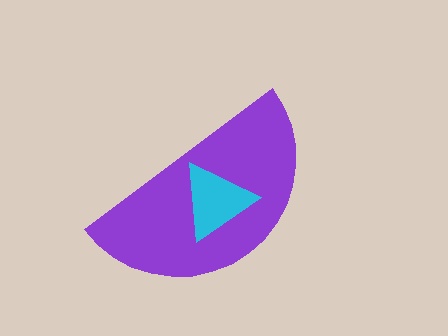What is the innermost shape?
The cyan triangle.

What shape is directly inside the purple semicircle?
The cyan triangle.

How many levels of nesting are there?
2.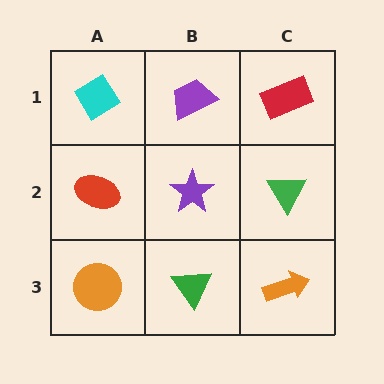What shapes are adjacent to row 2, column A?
A cyan diamond (row 1, column A), an orange circle (row 3, column A), a purple star (row 2, column B).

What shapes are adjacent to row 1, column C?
A green triangle (row 2, column C), a purple trapezoid (row 1, column B).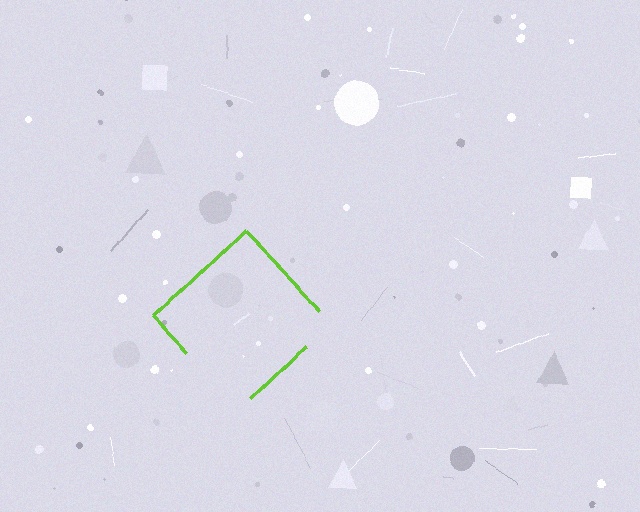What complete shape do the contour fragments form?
The contour fragments form a diamond.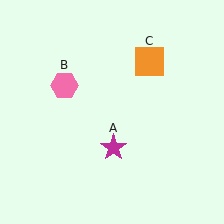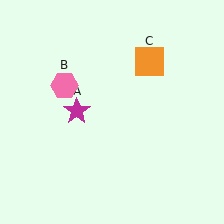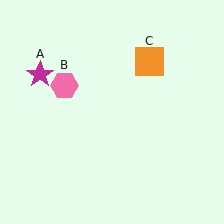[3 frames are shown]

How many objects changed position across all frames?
1 object changed position: magenta star (object A).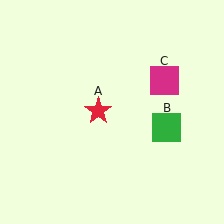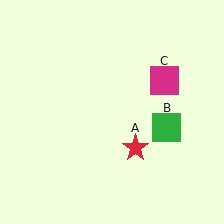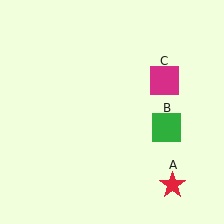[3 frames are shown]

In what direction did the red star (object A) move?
The red star (object A) moved down and to the right.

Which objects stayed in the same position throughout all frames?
Green square (object B) and magenta square (object C) remained stationary.